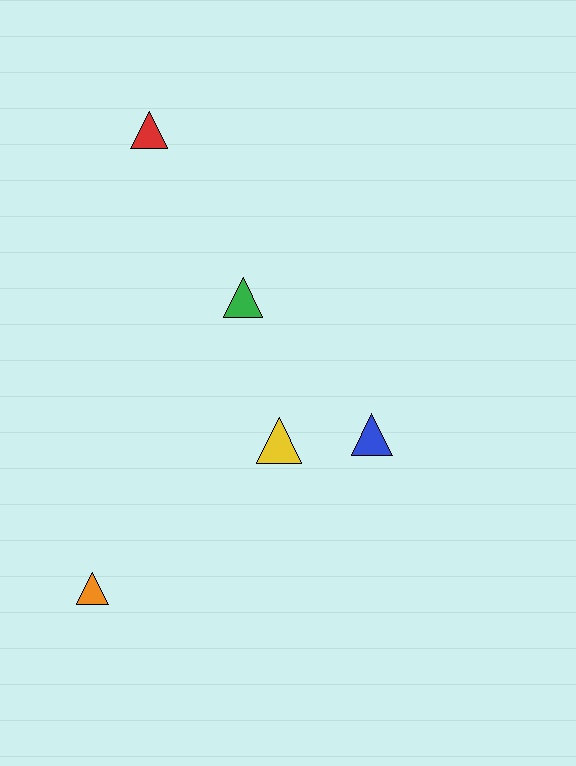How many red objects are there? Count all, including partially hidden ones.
There is 1 red object.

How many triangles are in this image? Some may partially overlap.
There are 5 triangles.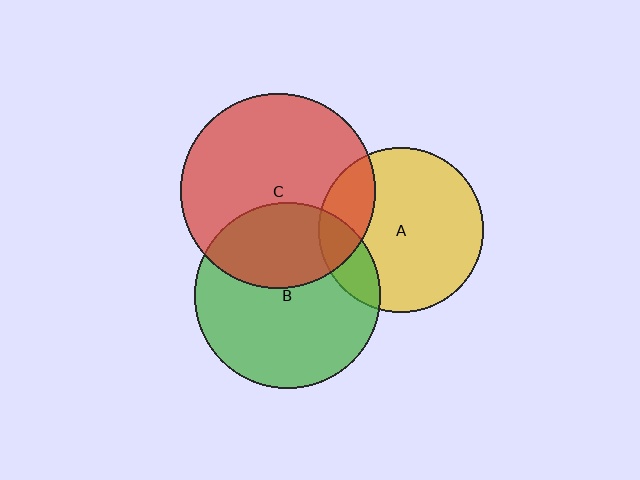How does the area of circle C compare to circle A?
Approximately 1.4 times.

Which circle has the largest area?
Circle C (red).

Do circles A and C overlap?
Yes.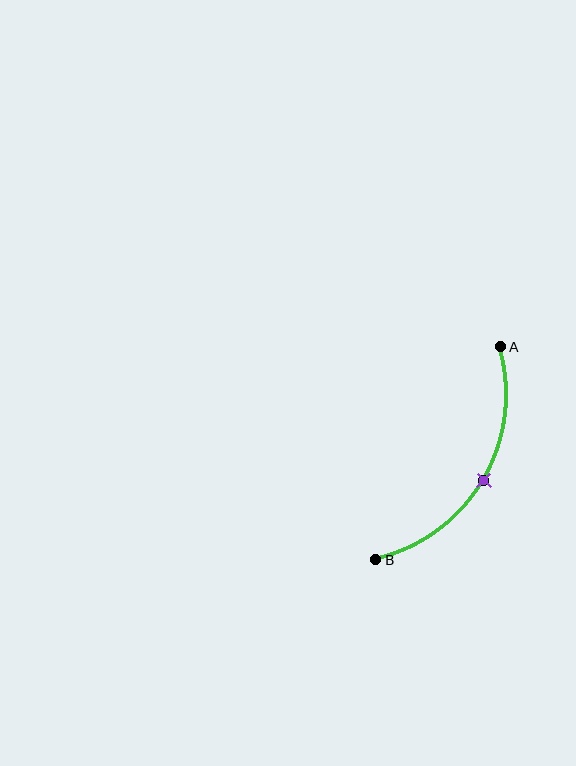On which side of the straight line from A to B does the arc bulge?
The arc bulges to the right of the straight line connecting A and B.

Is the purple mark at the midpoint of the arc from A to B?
Yes. The purple mark lies on the arc at equal arc-length from both A and B — it is the arc midpoint.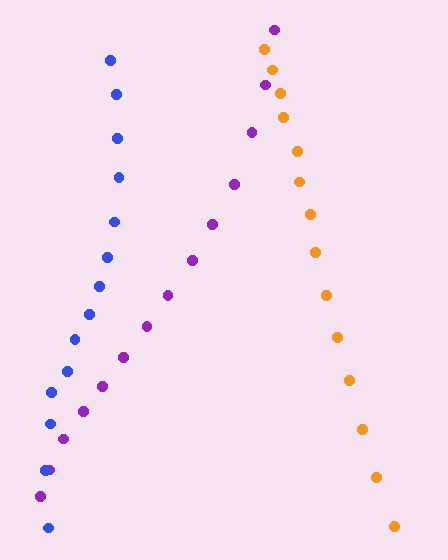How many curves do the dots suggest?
There are 3 distinct paths.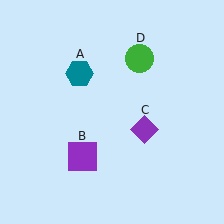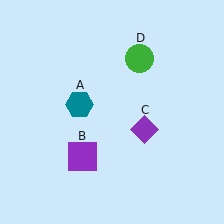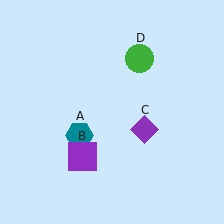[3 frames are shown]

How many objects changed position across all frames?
1 object changed position: teal hexagon (object A).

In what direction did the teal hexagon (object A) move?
The teal hexagon (object A) moved down.